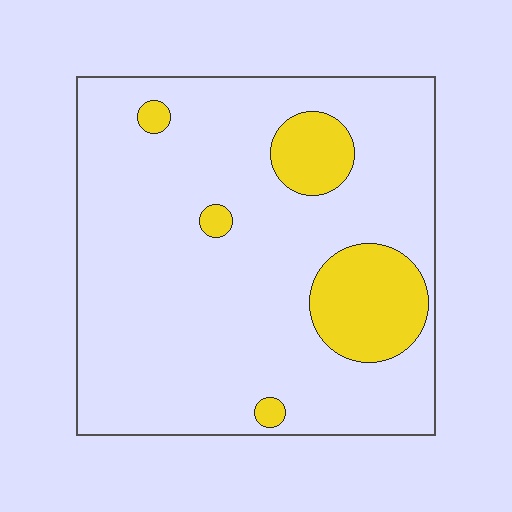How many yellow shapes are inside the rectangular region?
5.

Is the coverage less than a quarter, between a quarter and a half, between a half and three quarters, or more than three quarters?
Less than a quarter.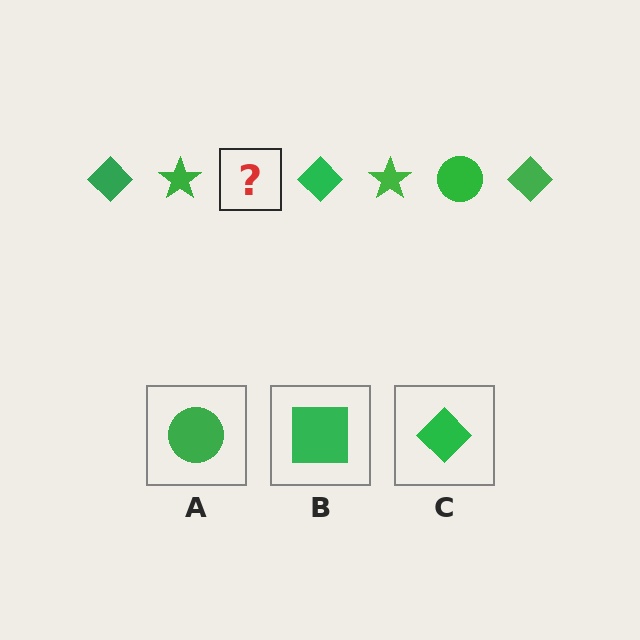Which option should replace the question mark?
Option A.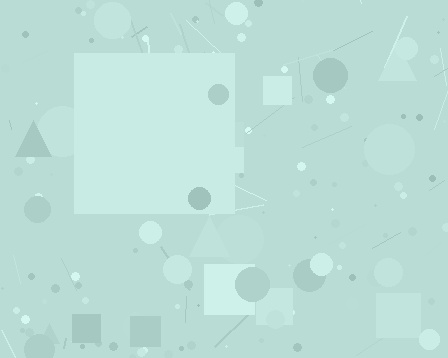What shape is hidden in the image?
A square is hidden in the image.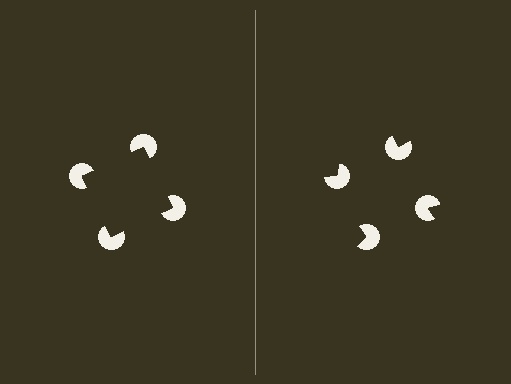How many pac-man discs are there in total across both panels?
8 — 4 on each side.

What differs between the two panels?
The pac-man discs are positioned identically on both sides; only the wedge orientations differ. On the left they align to a square; on the right they are misaligned.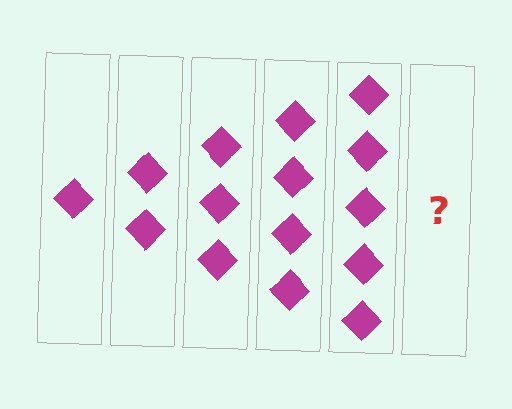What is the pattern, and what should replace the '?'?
The pattern is that each step adds one more diamond. The '?' should be 6 diamonds.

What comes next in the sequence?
The next element should be 6 diamonds.